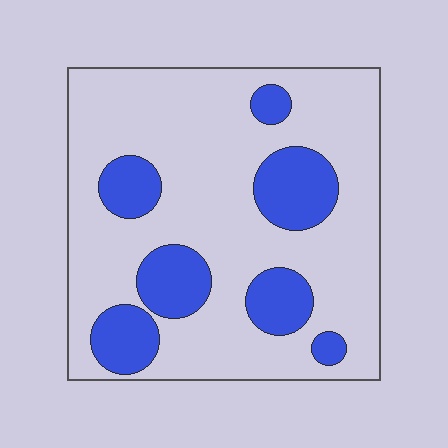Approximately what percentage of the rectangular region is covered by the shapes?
Approximately 25%.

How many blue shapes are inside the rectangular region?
7.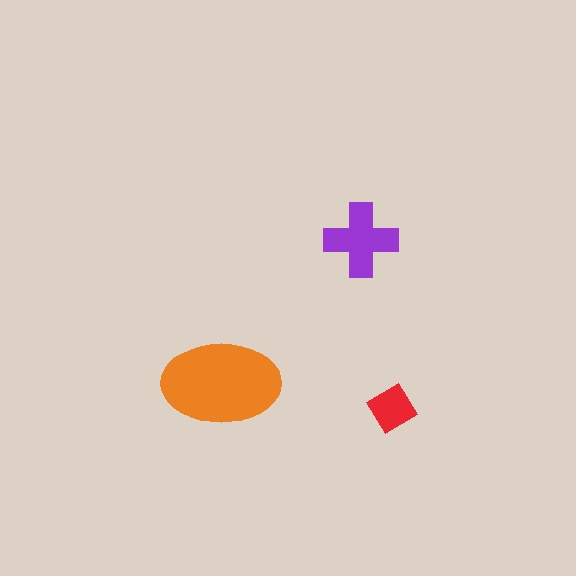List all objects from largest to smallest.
The orange ellipse, the purple cross, the red diamond.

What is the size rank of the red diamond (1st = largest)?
3rd.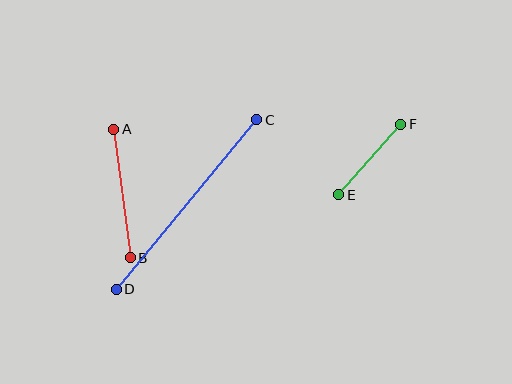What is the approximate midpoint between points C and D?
The midpoint is at approximately (187, 205) pixels.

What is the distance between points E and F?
The distance is approximately 94 pixels.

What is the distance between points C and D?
The distance is approximately 220 pixels.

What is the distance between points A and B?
The distance is approximately 129 pixels.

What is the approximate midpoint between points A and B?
The midpoint is at approximately (122, 194) pixels.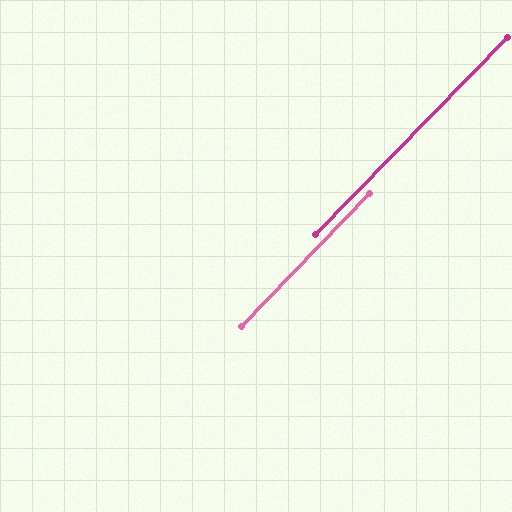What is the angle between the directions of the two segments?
Approximately 0 degrees.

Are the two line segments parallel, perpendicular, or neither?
Parallel — their directions differ by only 0.4°.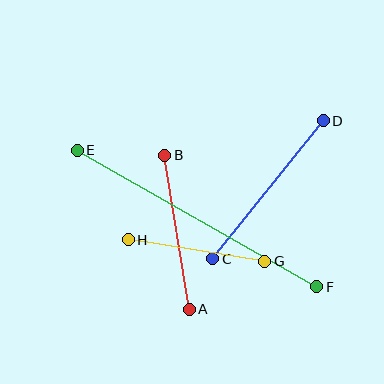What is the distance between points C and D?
The distance is approximately 177 pixels.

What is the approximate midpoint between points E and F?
The midpoint is at approximately (197, 219) pixels.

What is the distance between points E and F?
The distance is approximately 276 pixels.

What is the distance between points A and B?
The distance is approximately 156 pixels.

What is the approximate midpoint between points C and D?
The midpoint is at approximately (268, 190) pixels.